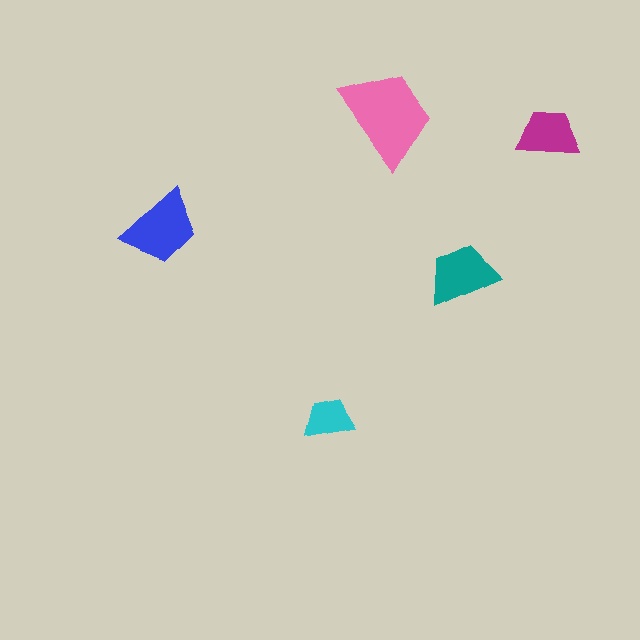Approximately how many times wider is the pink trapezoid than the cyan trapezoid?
About 2 times wider.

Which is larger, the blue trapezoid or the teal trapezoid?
The blue one.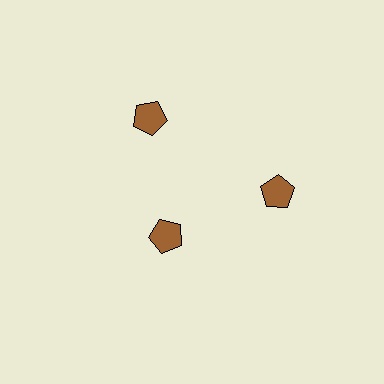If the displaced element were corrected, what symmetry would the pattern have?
It would have 3-fold rotational symmetry — the pattern would map onto itself every 120 degrees.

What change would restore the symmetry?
The symmetry would be restored by moving it outward, back onto the ring so that all 3 pentagons sit at equal angles and equal distance from the center.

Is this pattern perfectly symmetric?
No. The 3 brown pentagons are arranged in a ring, but one element near the 7 o'clock position is pulled inward toward the center, breaking the 3-fold rotational symmetry.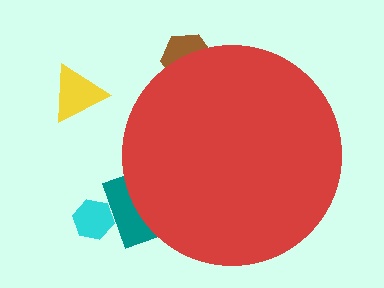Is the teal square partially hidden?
Yes, the teal square is partially hidden behind the red circle.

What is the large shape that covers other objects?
A red circle.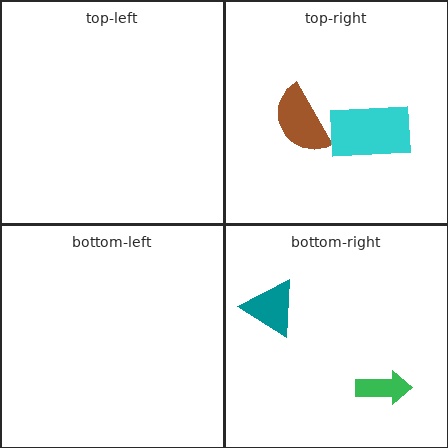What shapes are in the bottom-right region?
The teal triangle, the green arrow.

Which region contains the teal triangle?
The bottom-right region.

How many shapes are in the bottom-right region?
2.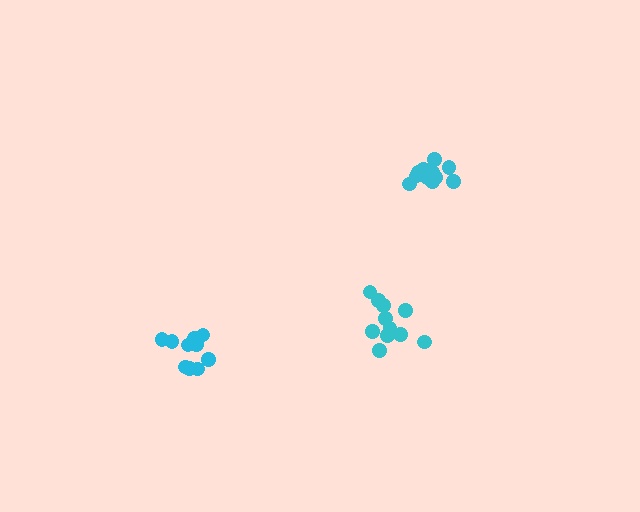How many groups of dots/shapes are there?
There are 3 groups.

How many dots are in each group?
Group 1: 11 dots, Group 2: 10 dots, Group 3: 13 dots (34 total).